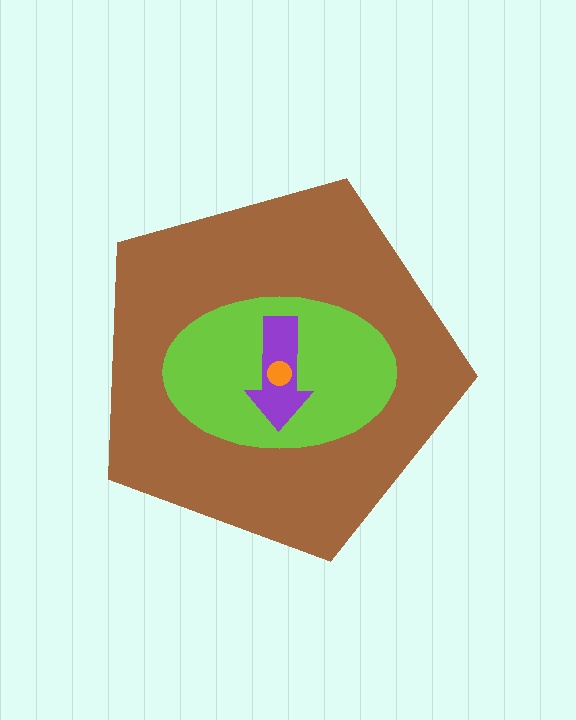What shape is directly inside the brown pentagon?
The lime ellipse.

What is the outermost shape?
The brown pentagon.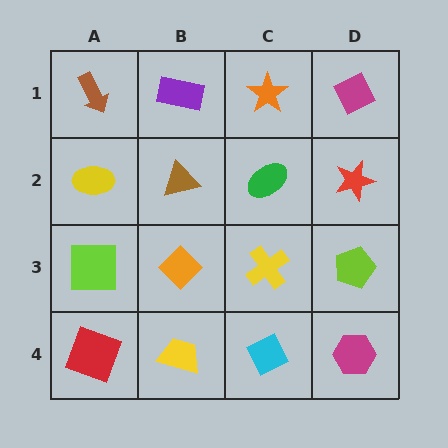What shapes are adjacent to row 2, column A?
A brown arrow (row 1, column A), a lime square (row 3, column A), a brown triangle (row 2, column B).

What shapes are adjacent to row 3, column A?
A yellow ellipse (row 2, column A), a red square (row 4, column A), an orange diamond (row 3, column B).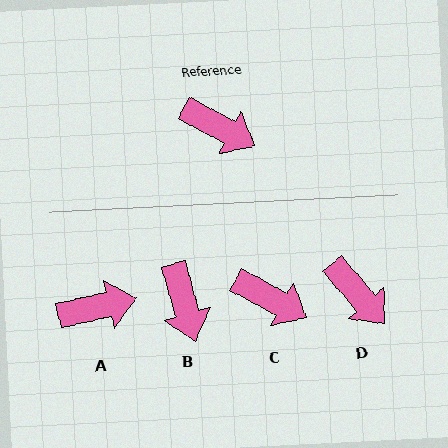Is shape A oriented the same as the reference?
No, it is off by about 41 degrees.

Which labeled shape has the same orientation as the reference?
C.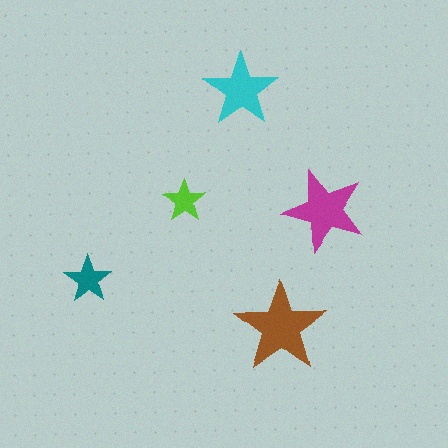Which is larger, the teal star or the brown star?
The brown one.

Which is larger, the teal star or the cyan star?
The cyan one.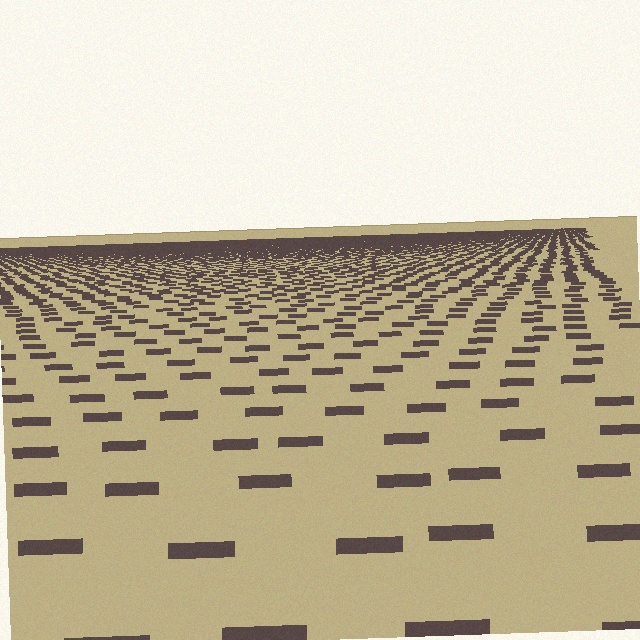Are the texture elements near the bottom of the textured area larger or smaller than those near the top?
Larger. Near the bottom, elements are closer to the viewer and appear at a bigger on-screen size.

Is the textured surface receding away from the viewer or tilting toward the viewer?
The surface is receding away from the viewer. Texture elements get smaller and denser toward the top.